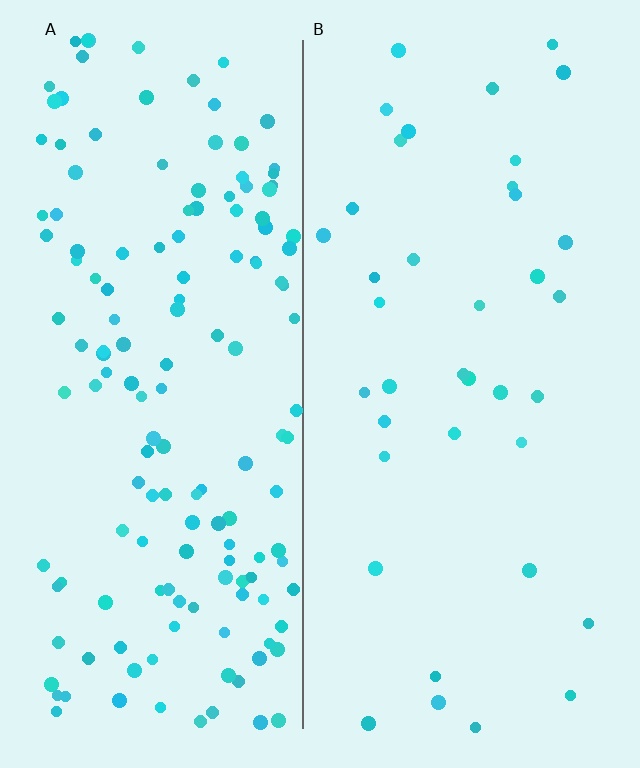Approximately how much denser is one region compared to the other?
Approximately 4.0× — region A over region B.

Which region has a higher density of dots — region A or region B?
A (the left).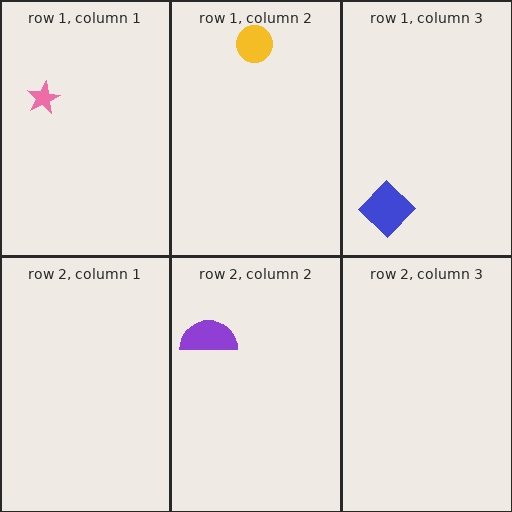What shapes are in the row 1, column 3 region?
The blue diamond.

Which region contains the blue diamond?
The row 1, column 3 region.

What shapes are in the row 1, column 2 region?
The yellow circle.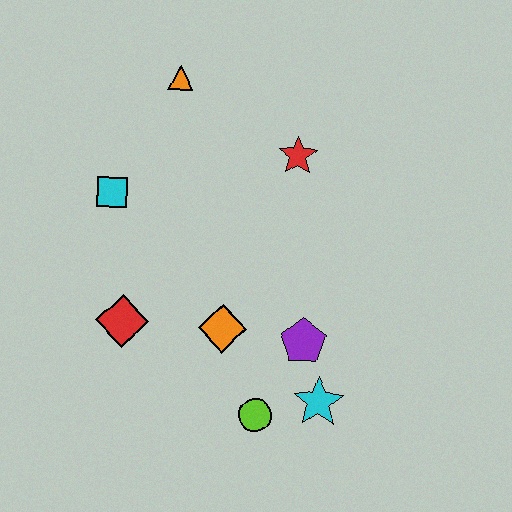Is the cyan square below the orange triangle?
Yes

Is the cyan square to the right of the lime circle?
No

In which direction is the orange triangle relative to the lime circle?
The orange triangle is above the lime circle.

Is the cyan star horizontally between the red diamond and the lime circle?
No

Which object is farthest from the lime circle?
The orange triangle is farthest from the lime circle.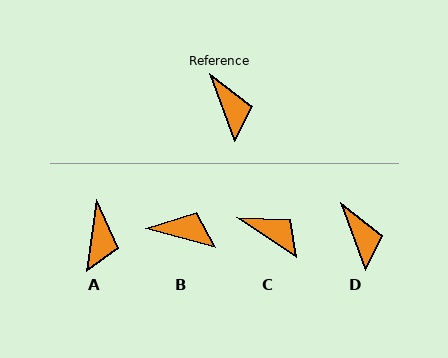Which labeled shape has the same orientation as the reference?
D.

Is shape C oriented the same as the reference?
No, it is off by about 36 degrees.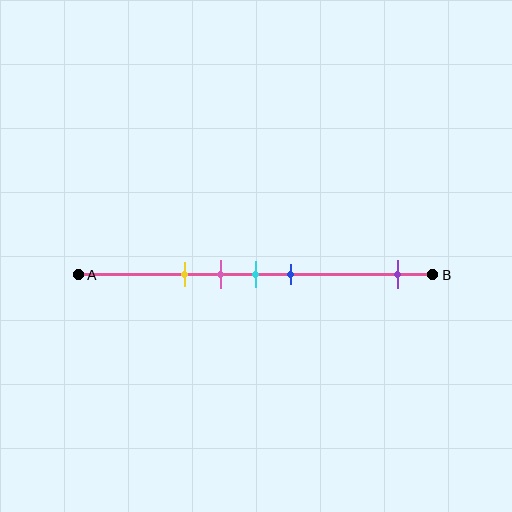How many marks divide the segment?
There are 5 marks dividing the segment.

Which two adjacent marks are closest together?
The pink and cyan marks are the closest adjacent pair.